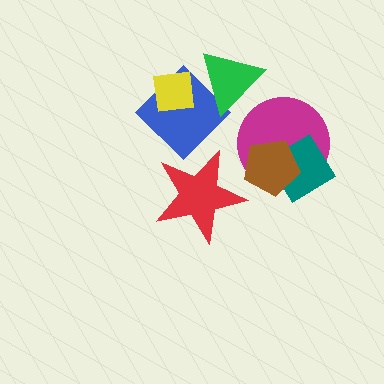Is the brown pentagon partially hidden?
No, no other shape covers it.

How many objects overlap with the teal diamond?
2 objects overlap with the teal diamond.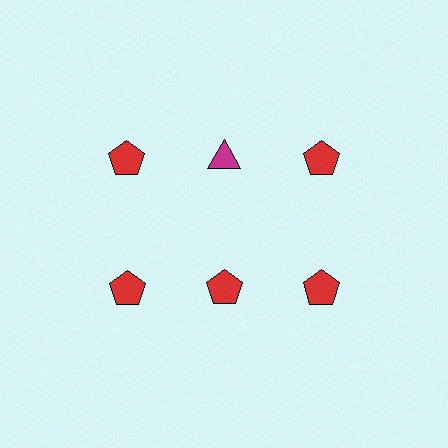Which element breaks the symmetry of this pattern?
The magenta triangle in the top row, second from left column breaks the symmetry. All other shapes are red pentagons.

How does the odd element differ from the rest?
It differs in both color (magenta instead of red) and shape (triangle instead of pentagon).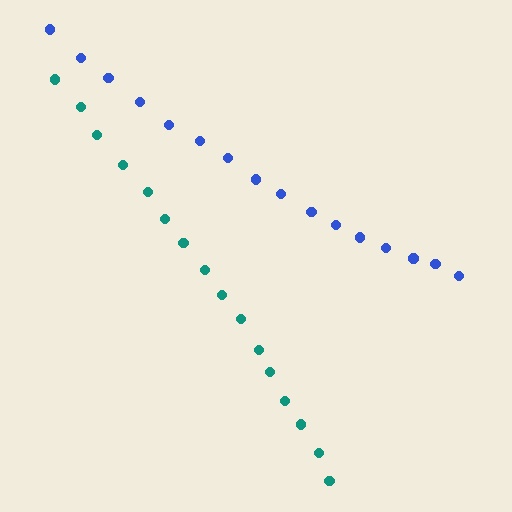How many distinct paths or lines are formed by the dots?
There are 2 distinct paths.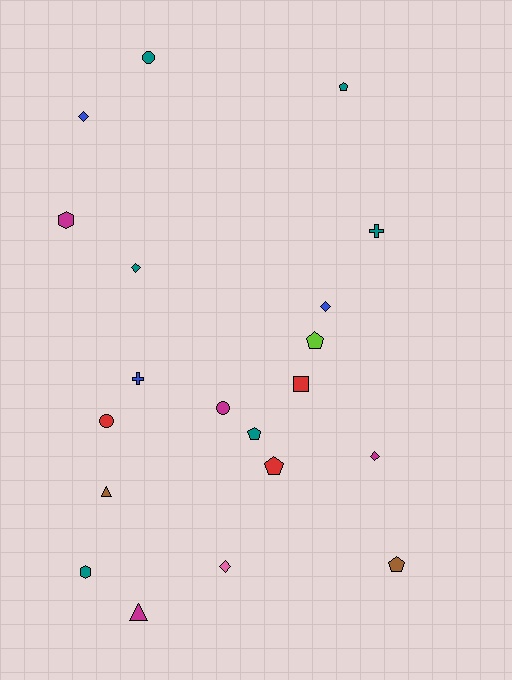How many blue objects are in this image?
There are 3 blue objects.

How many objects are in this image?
There are 20 objects.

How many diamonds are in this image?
There are 5 diamonds.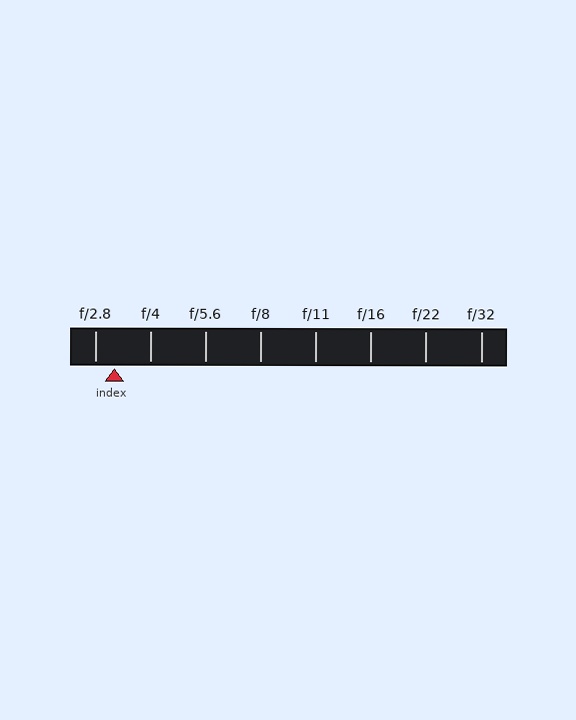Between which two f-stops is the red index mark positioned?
The index mark is between f/2.8 and f/4.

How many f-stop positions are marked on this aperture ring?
There are 8 f-stop positions marked.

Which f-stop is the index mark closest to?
The index mark is closest to f/2.8.